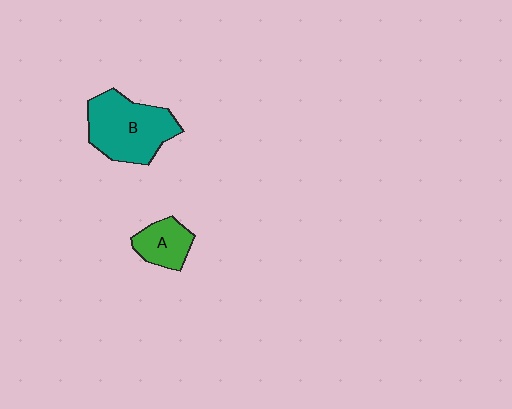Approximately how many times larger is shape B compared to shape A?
Approximately 2.1 times.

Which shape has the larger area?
Shape B (teal).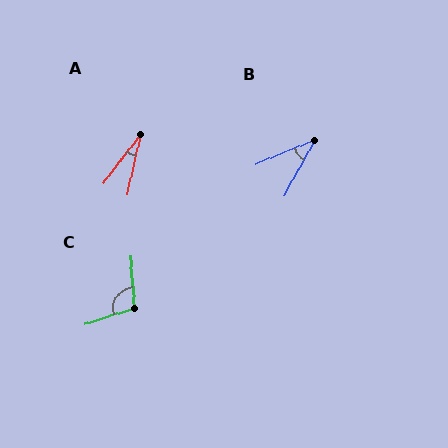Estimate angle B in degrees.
Approximately 39 degrees.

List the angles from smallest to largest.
A (24°), B (39°), C (103°).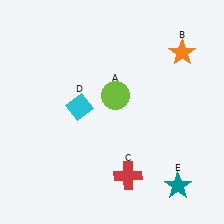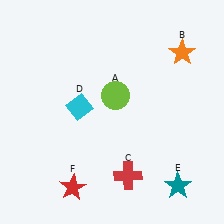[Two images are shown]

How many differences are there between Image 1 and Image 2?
There is 1 difference between the two images.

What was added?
A red star (F) was added in Image 2.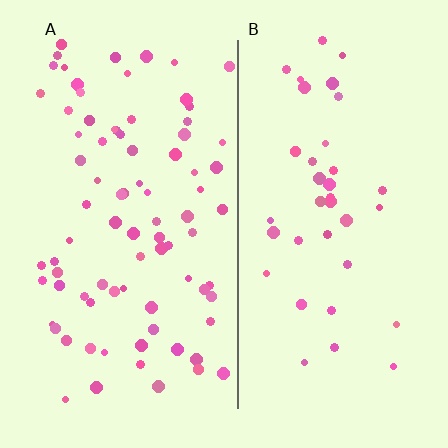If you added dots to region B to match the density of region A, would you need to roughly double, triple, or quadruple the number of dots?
Approximately double.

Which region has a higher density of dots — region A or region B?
A (the left).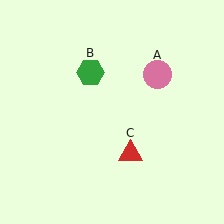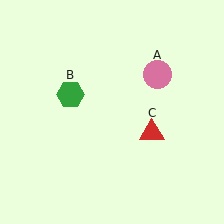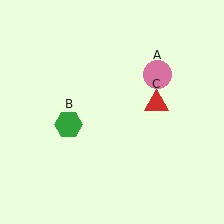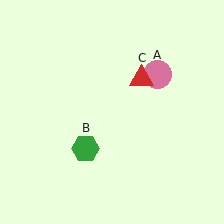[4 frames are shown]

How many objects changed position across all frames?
2 objects changed position: green hexagon (object B), red triangle (object C).